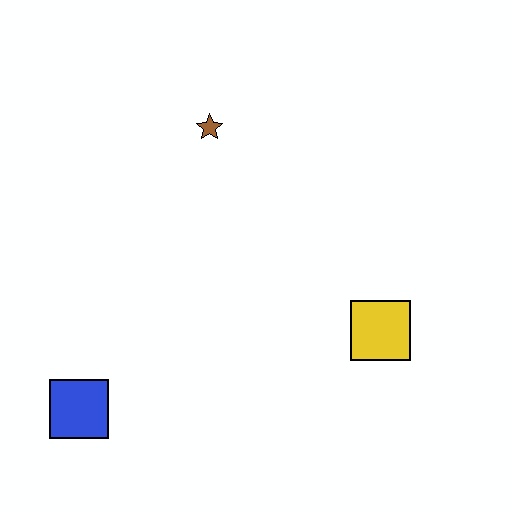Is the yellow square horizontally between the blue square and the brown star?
No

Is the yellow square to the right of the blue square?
Yes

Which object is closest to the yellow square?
The brown star is closest to the yellow square.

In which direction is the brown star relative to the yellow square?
The brown star is above the yellow square.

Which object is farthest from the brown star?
The blue square is farthest from the brown star.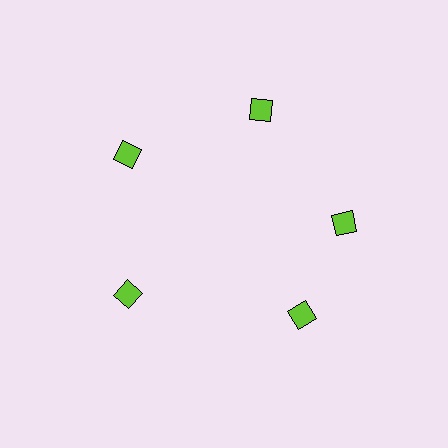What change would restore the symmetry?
The symmetry would be restored by rotating it back into even spacing with its neighbors so that all 5 diamonds sit at equal angles and equal distance from the center.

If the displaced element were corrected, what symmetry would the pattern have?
It would have 5-fold rotational symmetry — the pattern would map onto itself every 72 degrees.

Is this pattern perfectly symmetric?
No. The 5 lime diamonds are arranged in a ring, but one element near the 5 o'clock position is rotated out of alignment along the ring, breaking the 5-fold rotational symmetry.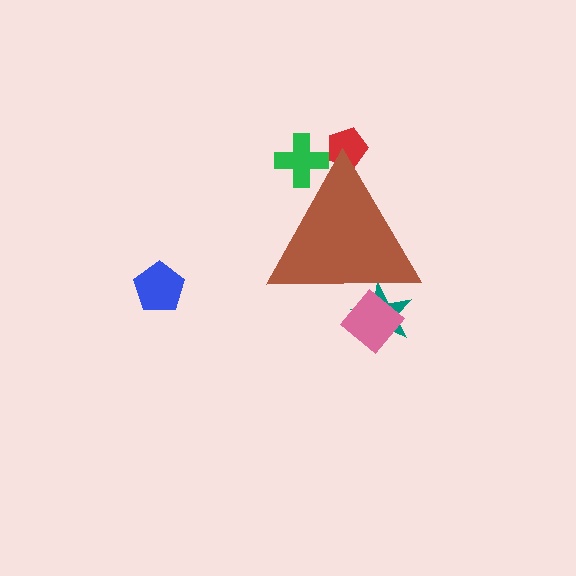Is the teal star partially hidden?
Yes, the teal star is partially hidden behind the brown triangle.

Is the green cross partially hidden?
Yes, the green cross is partially hidden behind the brown triangle.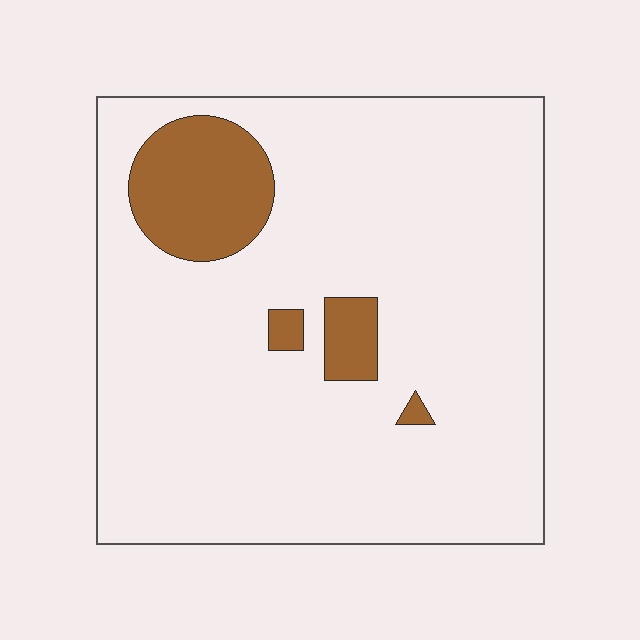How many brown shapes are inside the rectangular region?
4.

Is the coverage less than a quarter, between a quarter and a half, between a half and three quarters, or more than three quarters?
Less than a quarter.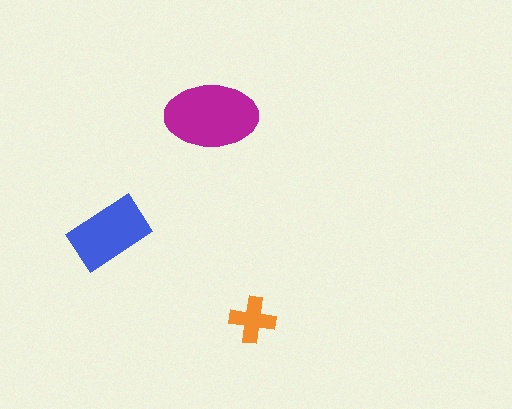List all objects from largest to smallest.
The magenta ellipse, the blue rectangle, the orange cross.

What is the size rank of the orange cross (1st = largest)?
3rd.